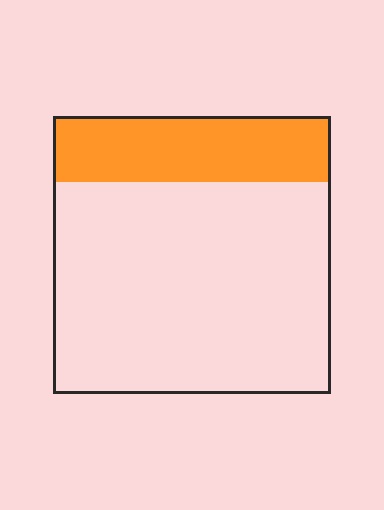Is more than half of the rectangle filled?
No.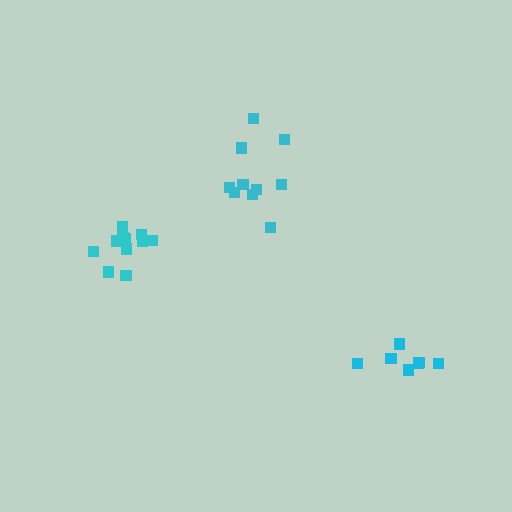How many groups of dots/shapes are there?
There are 3 groups.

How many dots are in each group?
Group 1: 10 dots, Group 2: 11 dots, Group 3: 7 dots (28 total).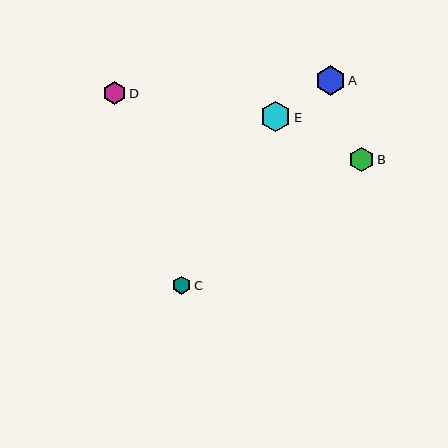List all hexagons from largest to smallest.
From largest to smallest: E, A, B, D, C.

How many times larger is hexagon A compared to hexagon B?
Hexagon A is approximately 1.2 times the size of hexagon B.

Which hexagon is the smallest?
Hexagon C is the smallest with a size of approximately 19 pixels.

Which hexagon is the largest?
Hexagon E is the largest with a size of approximately 30 pixels.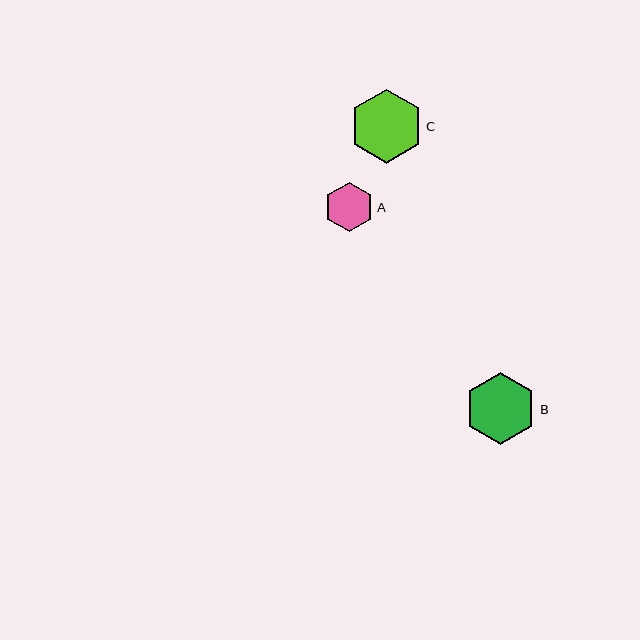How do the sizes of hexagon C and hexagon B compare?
Hexagon C and hexagon B are approximately the same size.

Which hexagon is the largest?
Hexagon C is the largest with a size of approximately 74 pixels.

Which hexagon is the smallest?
Hexagon A is the smallest with a size of approximately 50 pixels.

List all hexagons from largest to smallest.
From largest to smallest: C, B, A.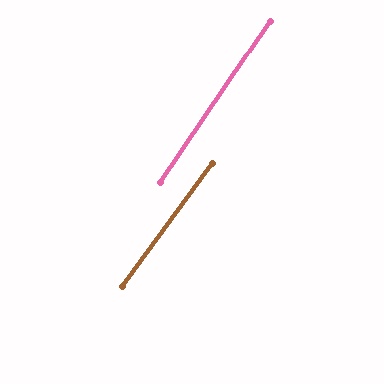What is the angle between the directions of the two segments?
Approximately 2 degrees.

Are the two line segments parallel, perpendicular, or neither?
Parallel — their directions differ by only 2.0°.